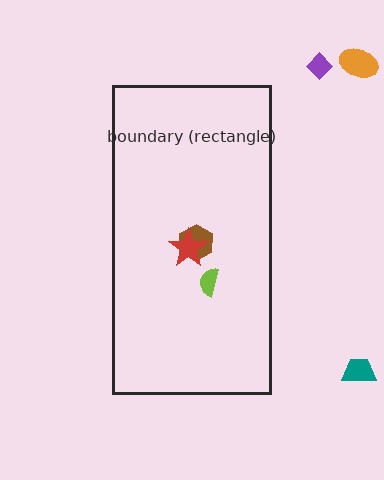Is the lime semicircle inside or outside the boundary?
Inside.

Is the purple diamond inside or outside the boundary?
Outside.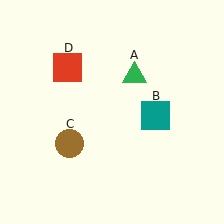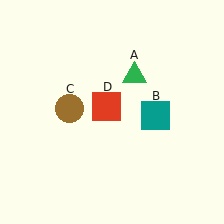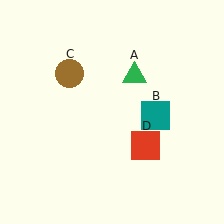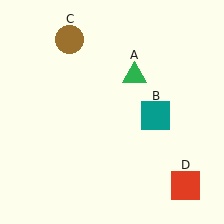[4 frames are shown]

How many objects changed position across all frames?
2 objects changed position: brown circle (object C), red square (object D).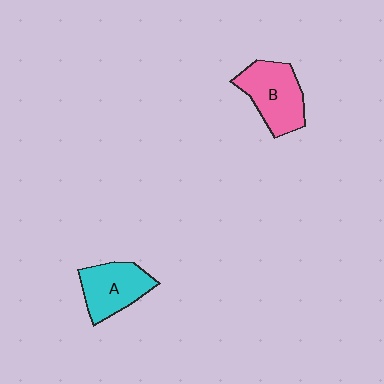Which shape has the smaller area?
Shape A (cyan).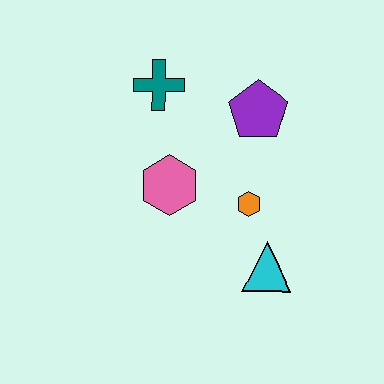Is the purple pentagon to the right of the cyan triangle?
No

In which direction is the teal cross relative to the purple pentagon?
The teal cross is to the left of the purple pentagon.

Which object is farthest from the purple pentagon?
The cyan triangle is farthest from the purple pentagon.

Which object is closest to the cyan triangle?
The orange hexagon is closest to the cyan triangle.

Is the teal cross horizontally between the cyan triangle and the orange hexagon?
No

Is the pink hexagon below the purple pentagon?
Yes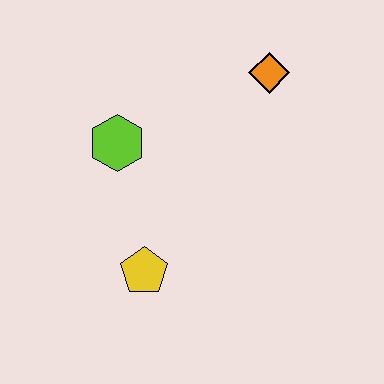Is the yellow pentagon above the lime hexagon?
No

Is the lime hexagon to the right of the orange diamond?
No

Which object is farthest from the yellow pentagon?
The orange diamond is farthest from the yellow pentagon.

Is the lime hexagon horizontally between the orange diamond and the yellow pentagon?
No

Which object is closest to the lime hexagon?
The yellow pentagon is closest to the lime hexagon.